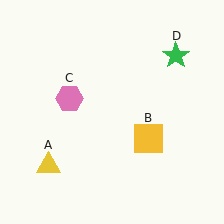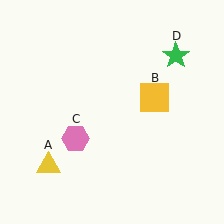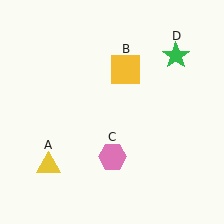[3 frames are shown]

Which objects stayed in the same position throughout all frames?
Yellow triangle (object A) and green star (object D) remained stationary.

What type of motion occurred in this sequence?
The yellow square (object B), pink hexagon (object C) rotated counterclockwise around the center of the scene.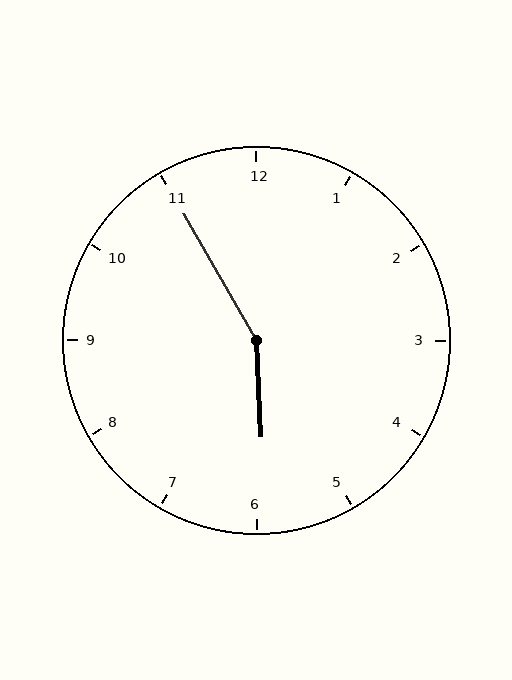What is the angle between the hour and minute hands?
Approximately 152 degrees.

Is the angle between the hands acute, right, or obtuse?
It is obtuse.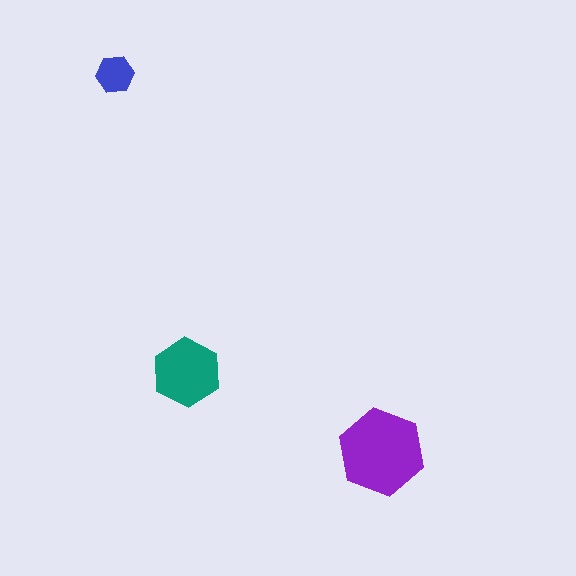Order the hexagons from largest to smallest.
the purple one, the teal one, the blue one.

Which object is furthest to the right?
The purple hexagon is rightmost.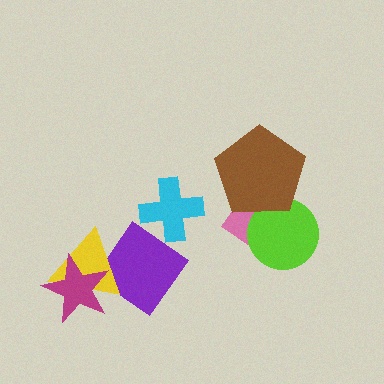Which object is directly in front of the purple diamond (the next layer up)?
The yellow triangle is directly in front of the purple diamond.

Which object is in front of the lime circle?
The brown pentagon is in front of the lime circle.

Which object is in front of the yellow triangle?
The magenta star is in front of the yellow triangle.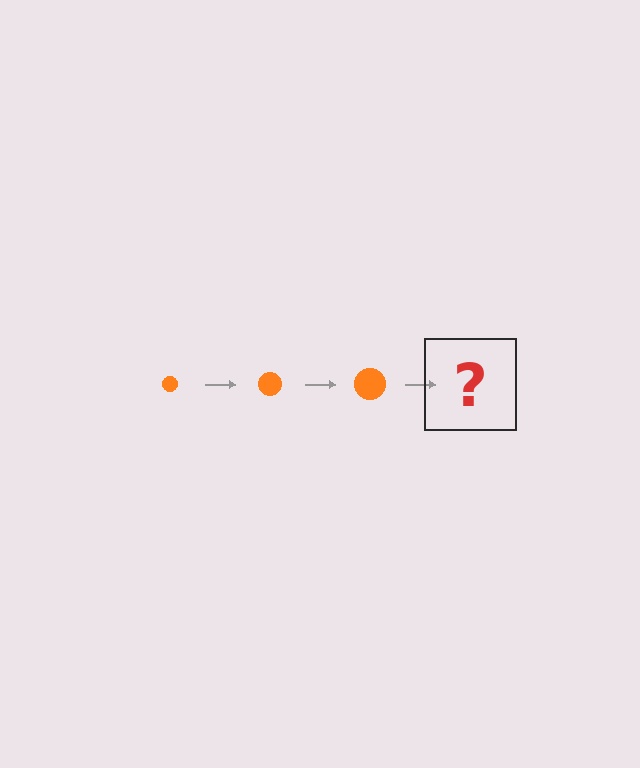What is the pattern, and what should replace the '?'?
The pattern is that the circle gets progressively larger each step. The '?' should be an orange circle, larger than the previous one.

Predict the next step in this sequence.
The next step is an orange circle, larger than the previous one.